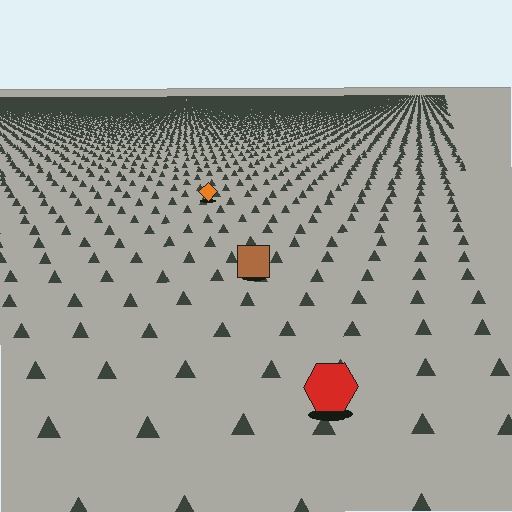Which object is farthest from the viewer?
The orange diamond is farthest from the viewer. It appears smaller and the ground texture around it is denser.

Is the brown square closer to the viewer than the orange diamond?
Yes. The brown square is closer — you can tell from the texture gradient: the ground texture is coarser near it.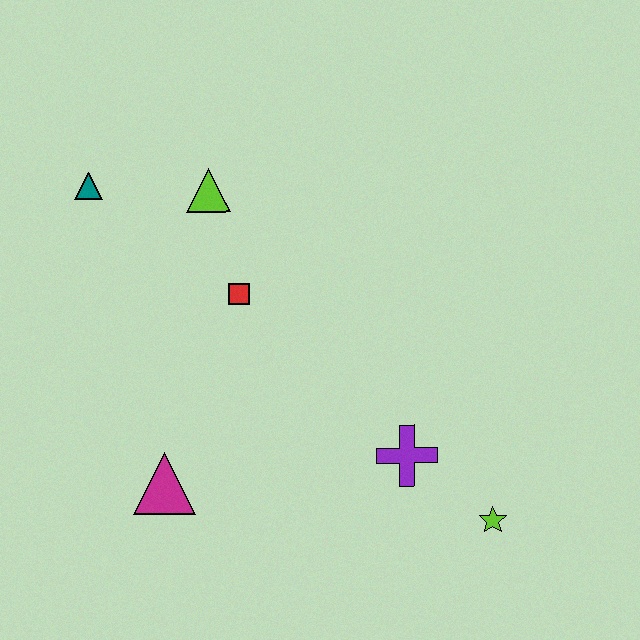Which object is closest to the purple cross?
The lime star is closest to the purple cross.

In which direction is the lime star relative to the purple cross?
The lime star is to the right of the purple cross.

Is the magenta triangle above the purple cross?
No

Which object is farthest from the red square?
The lime star is farthest from the red square.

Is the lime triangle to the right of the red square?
No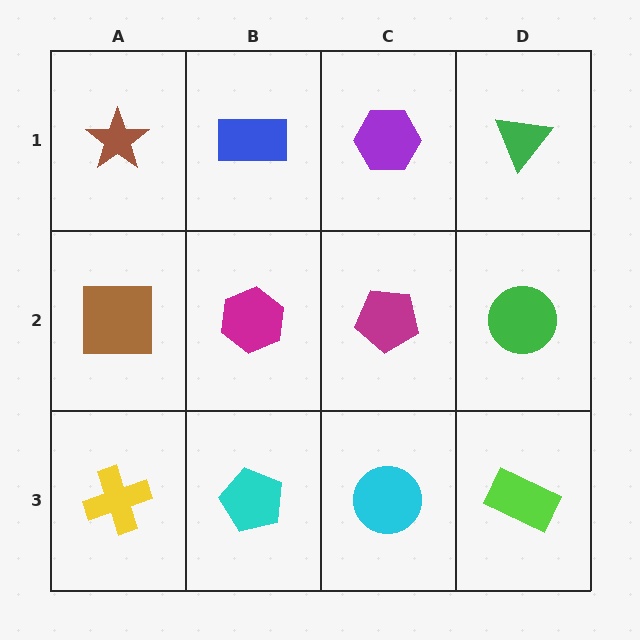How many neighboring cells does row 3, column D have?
2.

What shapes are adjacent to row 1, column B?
A magenta hexagon (row 2, column B), a brown star (row 1, column A), a purple hexagon (row 1, column C).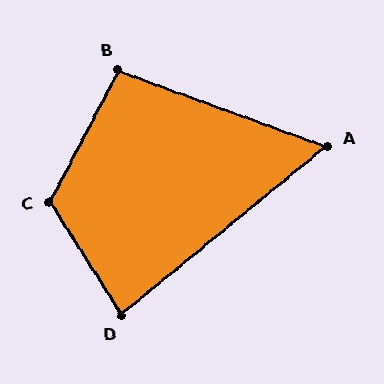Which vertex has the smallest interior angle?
A, at approximately 59 degrees.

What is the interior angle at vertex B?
Approximately 97 degrees (obtuse).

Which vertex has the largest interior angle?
C, at approximately 121 degrees.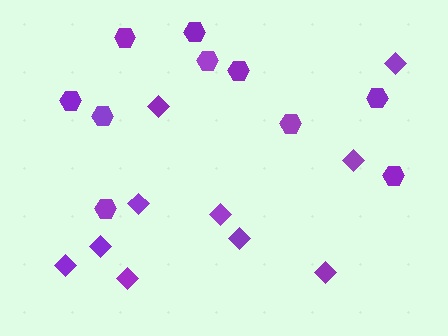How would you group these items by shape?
There are 2 groups: one group of diamonds (10) and one group of hexagons (10).